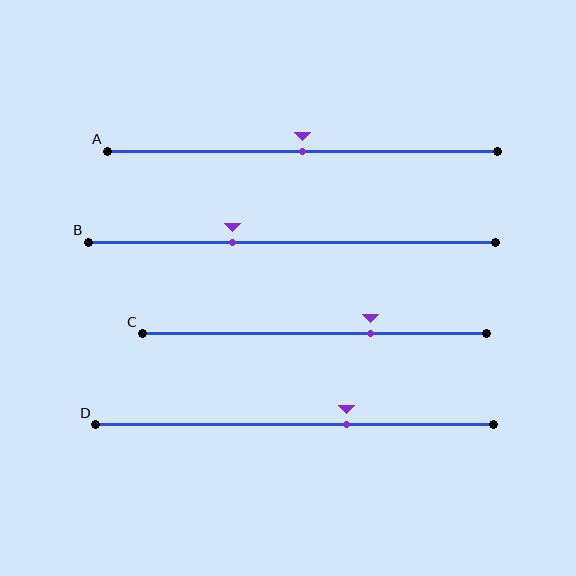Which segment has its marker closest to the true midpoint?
Segment A has its marker closest to the true midpoint.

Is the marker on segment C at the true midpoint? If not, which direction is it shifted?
No, the marker on segment C is shifted to the right by about 16% of the segment length.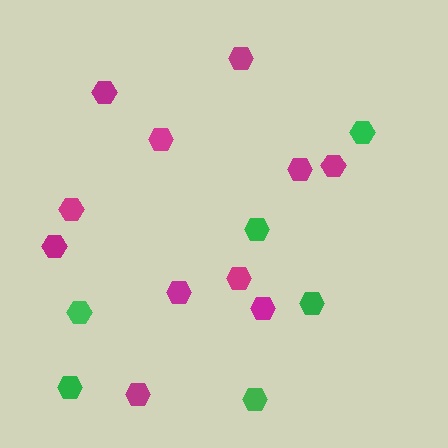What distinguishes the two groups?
There are 2 groups: one group of green hexagons (6) and one group of magenta hexagons (11).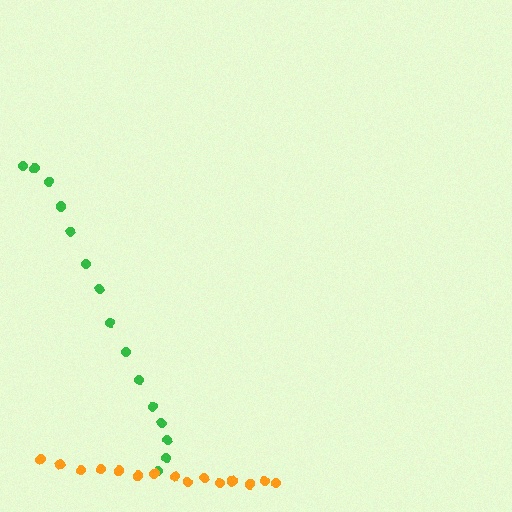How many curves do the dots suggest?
There are 2 distinct paths.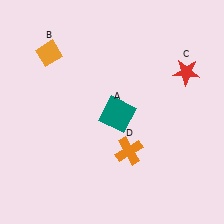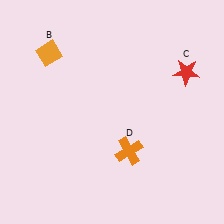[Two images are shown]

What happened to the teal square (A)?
The teal square (A) was removed in Image 2. It was in the bottom-right area of Image 1.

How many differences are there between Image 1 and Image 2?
There is 1 difference between the two images.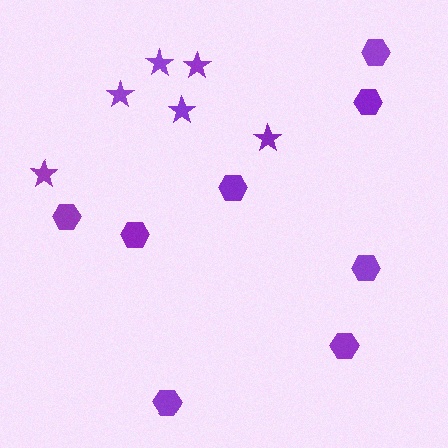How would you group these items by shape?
There are 2 groups: one group of hexagons (8) and one group of stars (6).